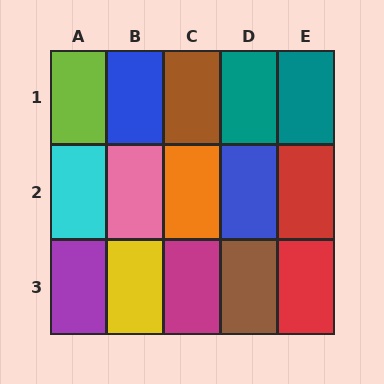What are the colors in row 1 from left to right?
Lime, blue, brown, teal, teal.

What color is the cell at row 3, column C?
Magenta.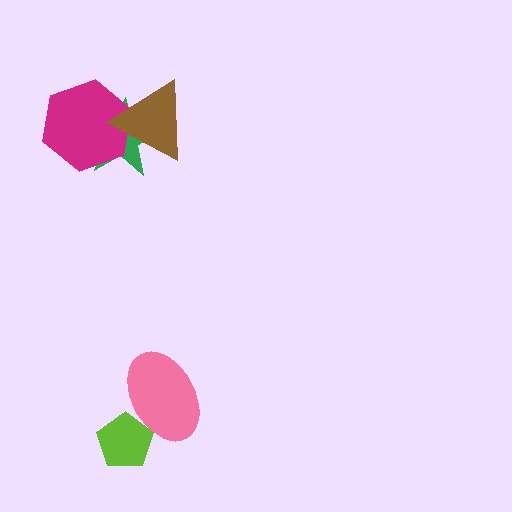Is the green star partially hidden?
Yes, it is partially covered by another shape.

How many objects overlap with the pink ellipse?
1 object overlaps with the pink ellipse.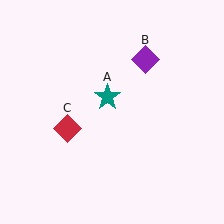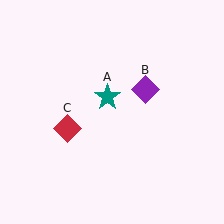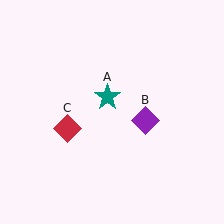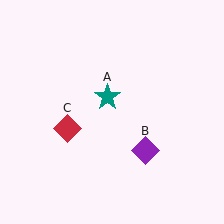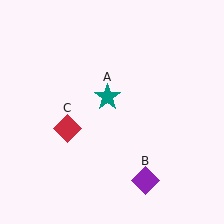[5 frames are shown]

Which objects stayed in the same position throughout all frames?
Teal star (object A) and red diamond (object C) remained stationary.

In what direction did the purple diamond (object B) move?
The purple diamond (object B) moved down.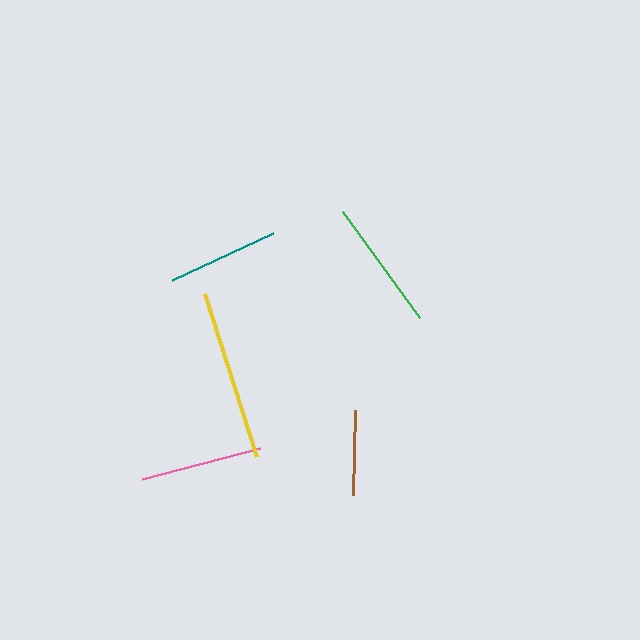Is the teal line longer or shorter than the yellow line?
The yellow line is longer than the teal line.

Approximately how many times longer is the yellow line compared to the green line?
The yellow line is approximately 1.3 times the length of the green line.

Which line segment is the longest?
The yellow line is the longest at approximately 170 pixels.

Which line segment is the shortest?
The brown line is the shortest at approximately 85 pixels.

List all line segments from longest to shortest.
From longest to shortest: yellow, green, pink, teal, brown.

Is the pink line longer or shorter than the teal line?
The pink line is longer than the teal line.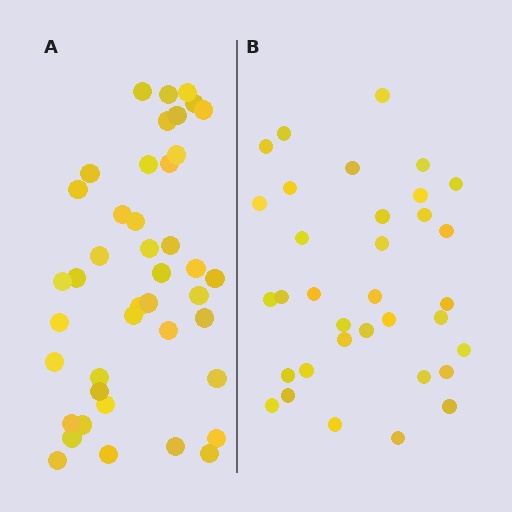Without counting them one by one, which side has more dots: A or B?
Region A (the left region) has more dots.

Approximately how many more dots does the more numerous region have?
Region A has roughly 8 or so more dots than region B.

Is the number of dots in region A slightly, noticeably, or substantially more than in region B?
Region A has only slightly more — the two regions are fairly close. The ratio is roughly 1.2 to 1.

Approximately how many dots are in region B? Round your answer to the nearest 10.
About 30 dots. (The exact count is 34, which rounds to 30.)